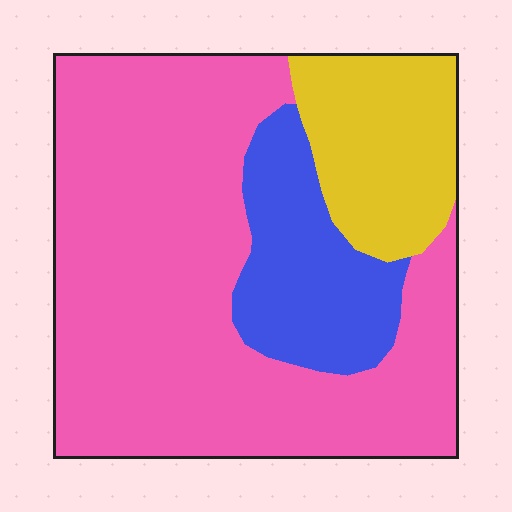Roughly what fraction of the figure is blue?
Blue covers around 15% of the figure.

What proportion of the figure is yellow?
Yellow takes up about one sixth (1/6) of the figure.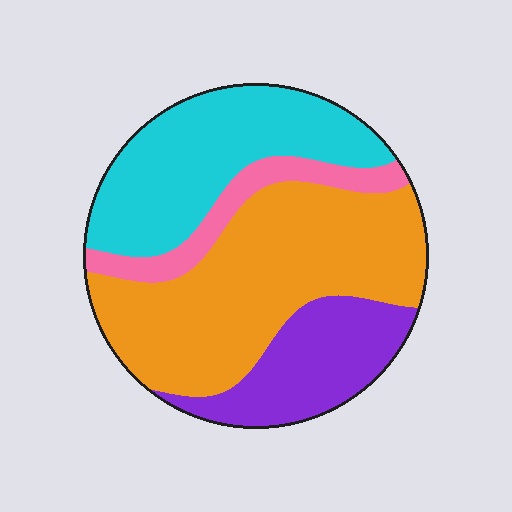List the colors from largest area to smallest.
From largest to smallest: orange, cyan, purple, pink.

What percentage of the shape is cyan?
Cyan takes up about one quarter (1/4) of the shape.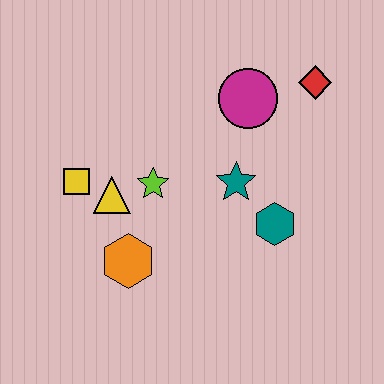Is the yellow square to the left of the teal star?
Yes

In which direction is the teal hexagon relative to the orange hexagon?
The teal hexagon is to the right of the orange hexagon.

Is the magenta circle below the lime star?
No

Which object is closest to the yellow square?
The yellow triangle is closest to the yellow square.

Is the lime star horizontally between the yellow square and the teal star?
Yes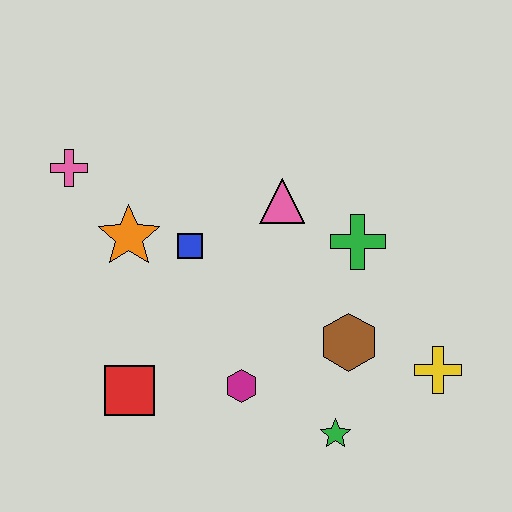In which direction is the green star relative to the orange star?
The green star is to the right of the orange star.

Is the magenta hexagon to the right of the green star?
No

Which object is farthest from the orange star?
The yellow cross is farthest from the orange star.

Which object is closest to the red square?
The magenta hexagon is closest to the red square.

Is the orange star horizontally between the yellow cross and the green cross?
No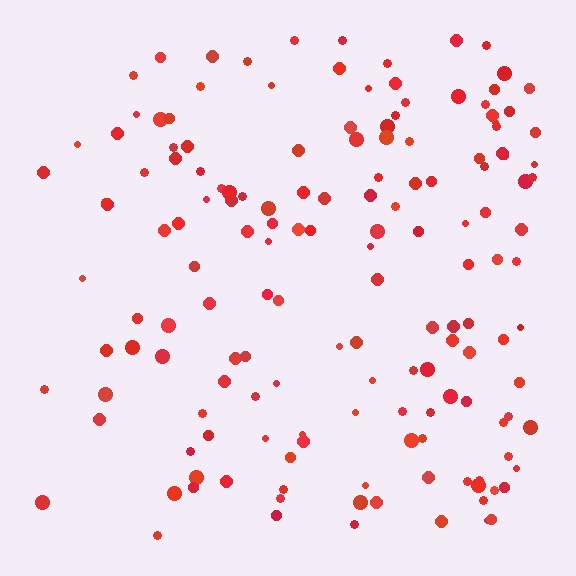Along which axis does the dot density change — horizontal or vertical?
Horizontal.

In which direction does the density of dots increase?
From left to right, with the right side densest.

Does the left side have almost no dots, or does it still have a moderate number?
Still a moderate number, just noticeably fewer than the right.